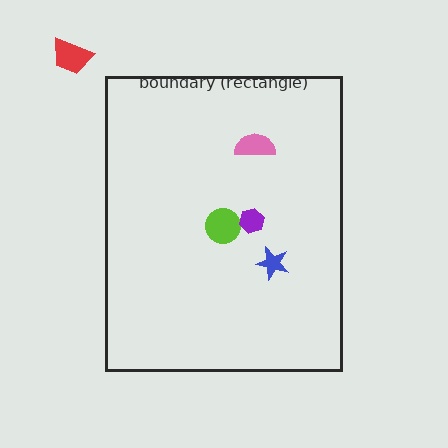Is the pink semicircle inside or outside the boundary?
Inside.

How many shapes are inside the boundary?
4 inside, 1 outside.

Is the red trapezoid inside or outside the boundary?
Outside.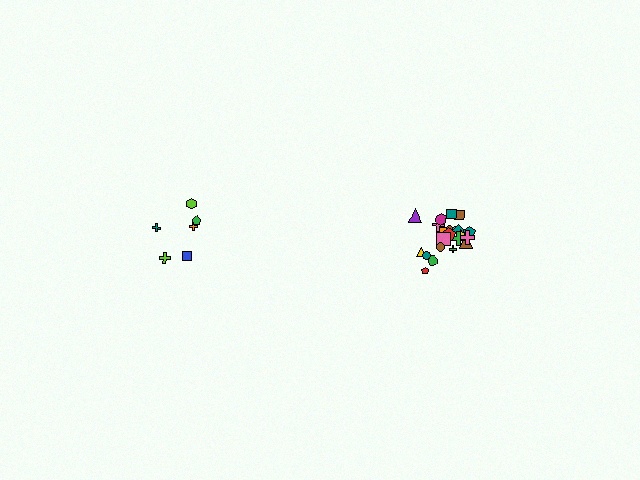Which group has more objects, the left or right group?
The right group.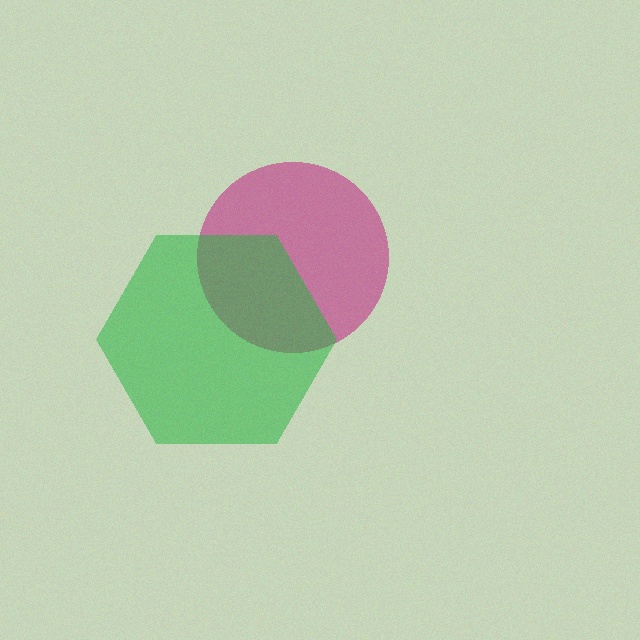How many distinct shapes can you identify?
There are 2 distinct shapes: a magenta circle, a green hexagon.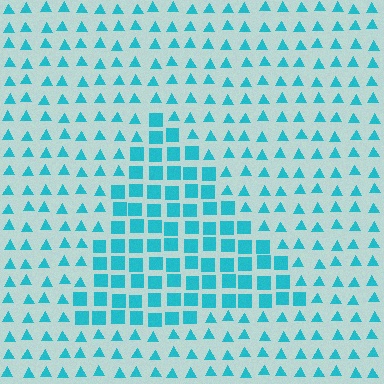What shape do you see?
I see a triangle.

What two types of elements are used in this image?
The image uses squares inside the triangle region and triangles outside it.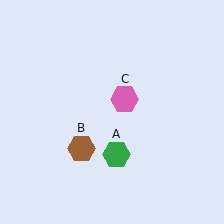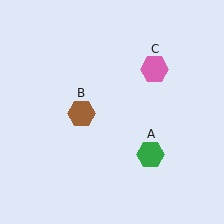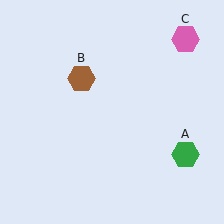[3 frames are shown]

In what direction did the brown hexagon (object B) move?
The brown hexagon (object B) moved up.